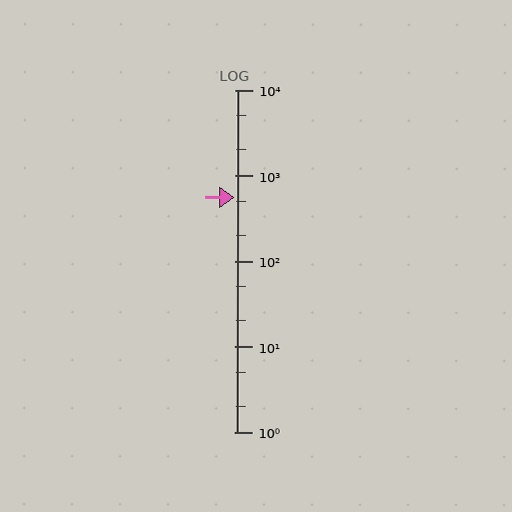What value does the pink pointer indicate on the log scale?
The pointer indicates approximately 560.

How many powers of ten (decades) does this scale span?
The scale spans 4 decades, from 1 to 10000.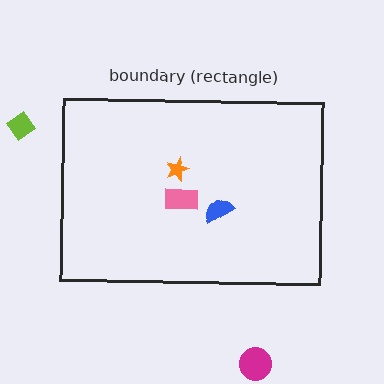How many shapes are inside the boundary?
3 inside, 2 outside.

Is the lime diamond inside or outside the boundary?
Outside.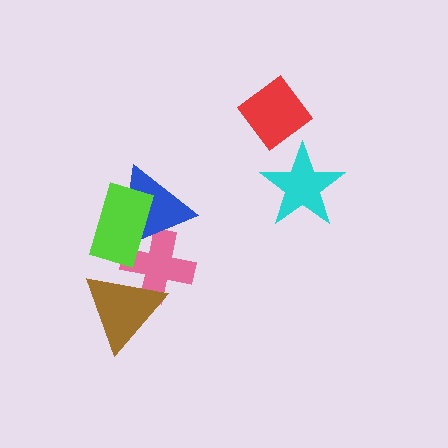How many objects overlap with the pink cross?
3 objects overlap with the pink cross.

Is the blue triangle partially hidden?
Yes, it is partially covered by another shape.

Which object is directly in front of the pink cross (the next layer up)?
The brown triangle is directly in front of the pink cross.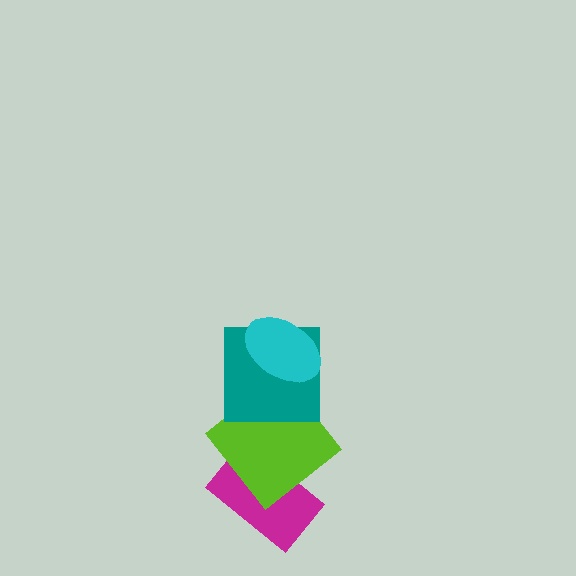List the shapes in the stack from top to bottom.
From top to bottom: the cyan ellipse, the teal square, the lime diamond, the magenta rectangle.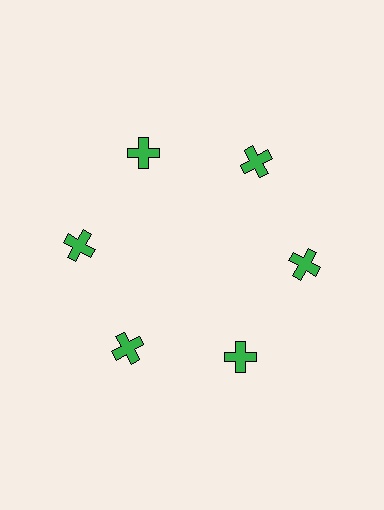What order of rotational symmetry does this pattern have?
This pattern has 6-fold rotational symmetry.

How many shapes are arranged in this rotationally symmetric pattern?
There are 6 shapes, arranged in 6 groups of 1.